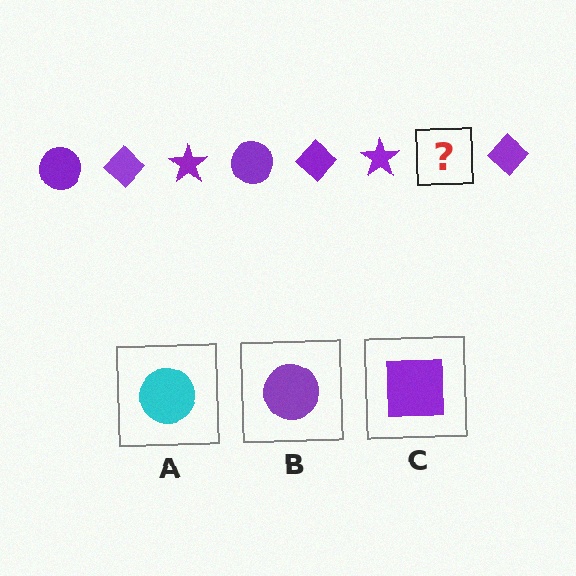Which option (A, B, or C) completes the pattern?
B.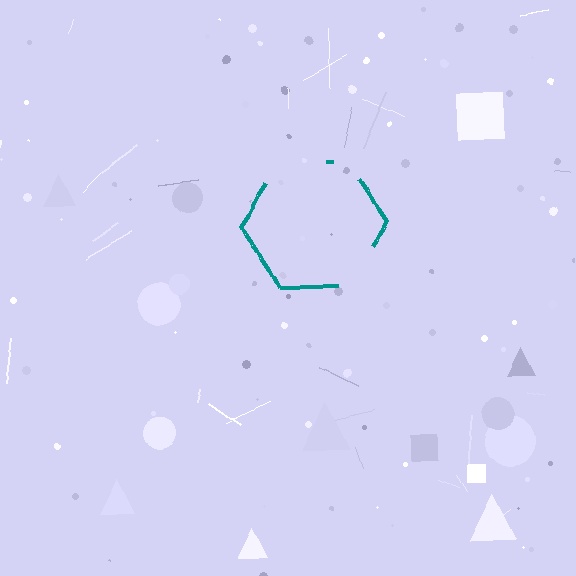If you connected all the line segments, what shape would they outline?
They would outline a hexagon.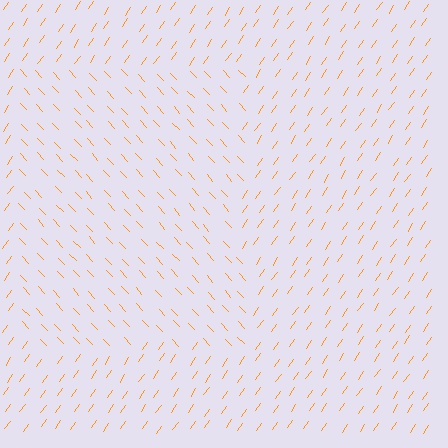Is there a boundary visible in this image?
Yes, there is a texture boundary formed by a change in line orientation.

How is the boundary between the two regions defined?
The boundary is defined purely by a change in line orientation (approximately 77 degrees difference). All lines are the same color and thickness.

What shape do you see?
I see a rectangle.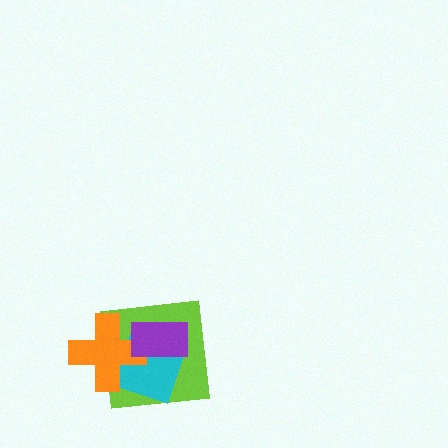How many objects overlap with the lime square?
3 objects overlap with the lime square.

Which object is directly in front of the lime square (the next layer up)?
The cyan square is directly in front of the lime square.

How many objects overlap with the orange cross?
3 objects overlap with the orange cross.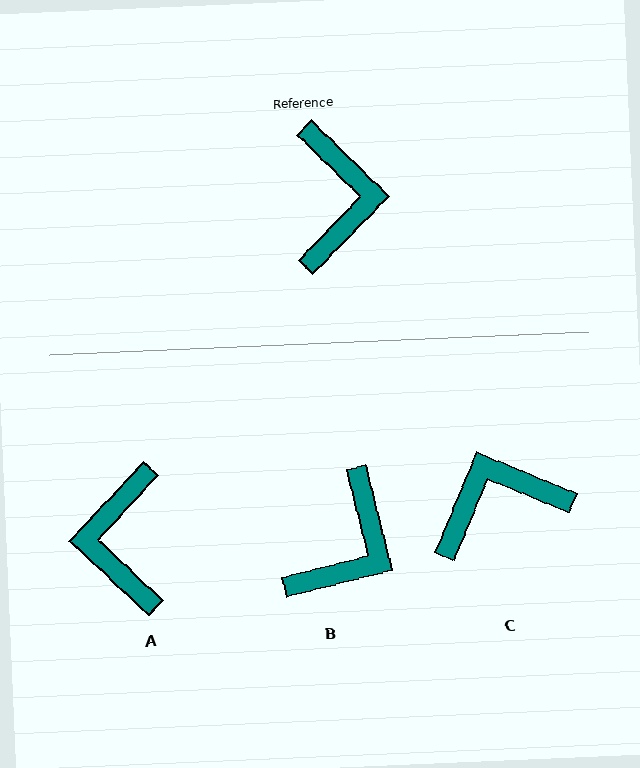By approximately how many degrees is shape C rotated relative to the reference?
Approximately 112 degrees counter-clockwise.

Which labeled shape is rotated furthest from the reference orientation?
A, about 179 degrees away.